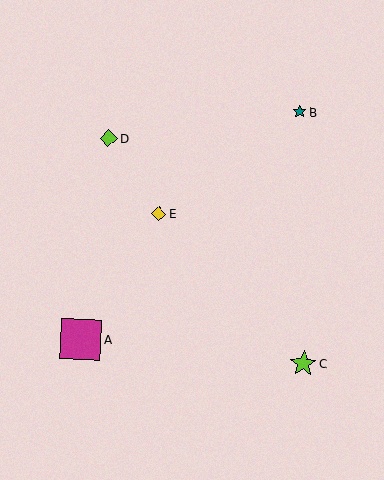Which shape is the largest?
The magenta square (labeled A) is the largest.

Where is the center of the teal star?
The center of the teal star is at (300, 112).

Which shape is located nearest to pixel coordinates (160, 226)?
The yellow diamond (labeled E) at (159, 214) is nearest to that location.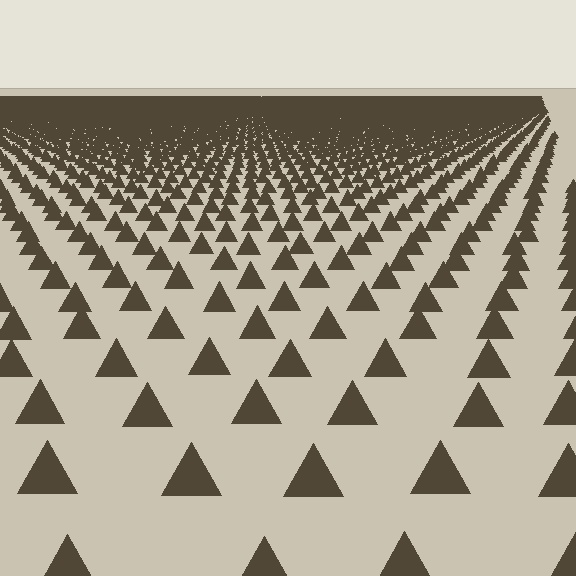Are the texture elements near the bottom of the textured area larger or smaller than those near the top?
Larger. Near the bottom, elements are closer to the viewer and appear at a bigger on-screen size.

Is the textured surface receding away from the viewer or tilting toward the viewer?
The surface is receding away from the viewer. Texture elements get smaller and denser toward the top.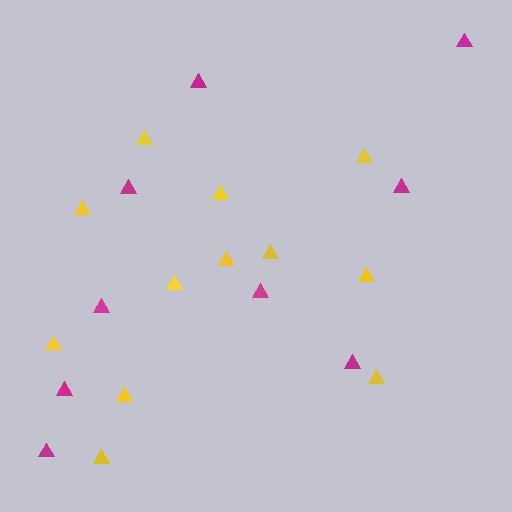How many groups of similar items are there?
There are 2 groups: one group of magenta triangles (9) and one group of yellow triangles (12).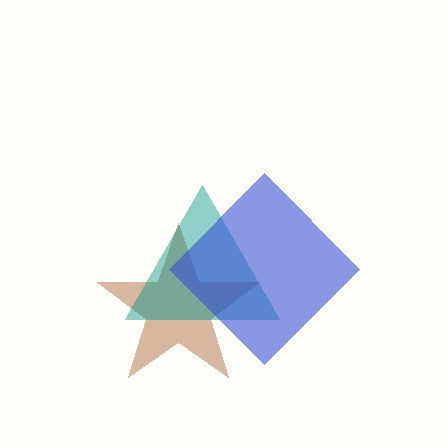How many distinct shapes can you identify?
There are 3 distinct shapes: a brown star, a teal triangle, a blue diamond.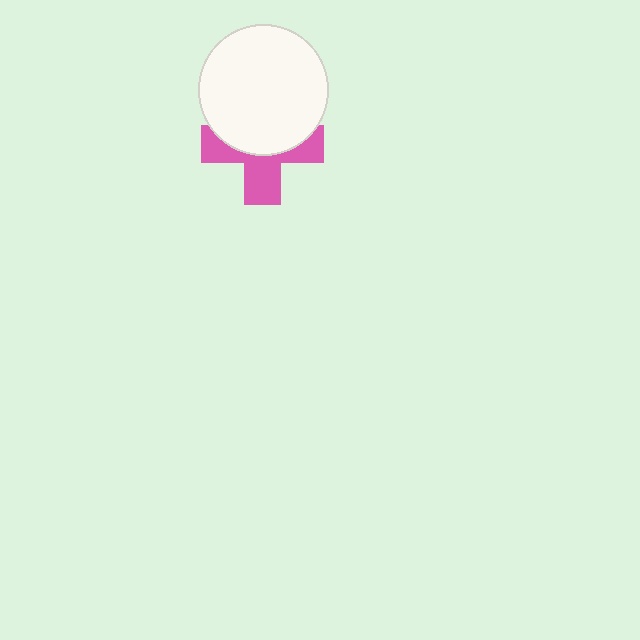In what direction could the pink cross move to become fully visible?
The pink cross could move down. That would shift it out from behind the white circle entirely.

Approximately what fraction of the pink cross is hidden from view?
Roughly 51% of the pink cross is hidden behind the white circle.